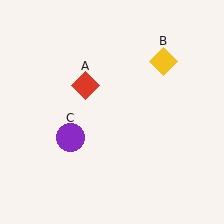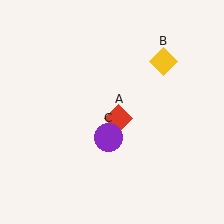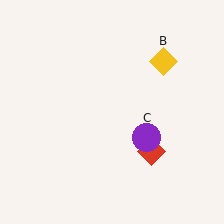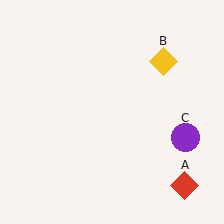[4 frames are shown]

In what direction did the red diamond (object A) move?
The red diamond (object A) moved down and to the right.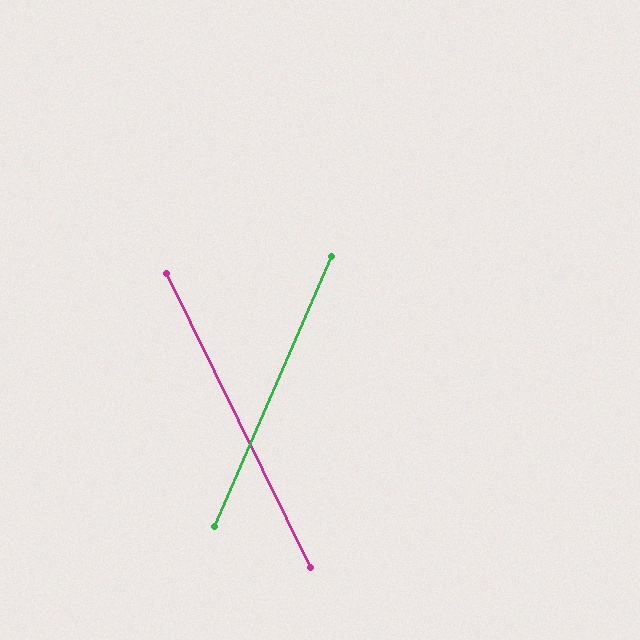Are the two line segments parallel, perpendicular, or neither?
Neither parallel nor perpendicular — they differ by about 50°.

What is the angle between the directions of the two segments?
Approximately 50 degrees.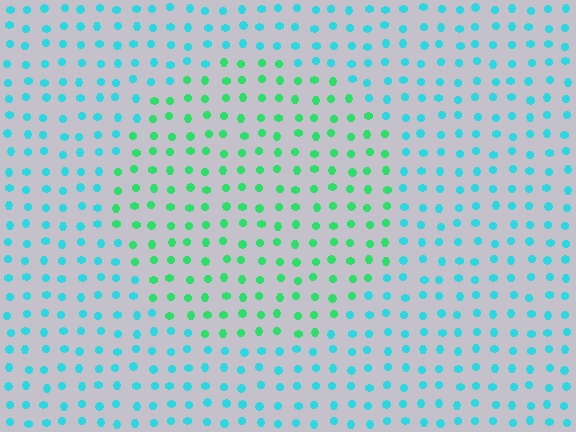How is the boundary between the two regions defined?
The boundary is defined purely by a slight shift in hue (about 43 degrees). Spacing, size, and orientation are identical on both sides.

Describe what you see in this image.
The image is filled with small cyan elements in a uniform arrangement. A circle-shaped region is visible where the elements are tinted to a slightly different hue, forming a subtle color boundary.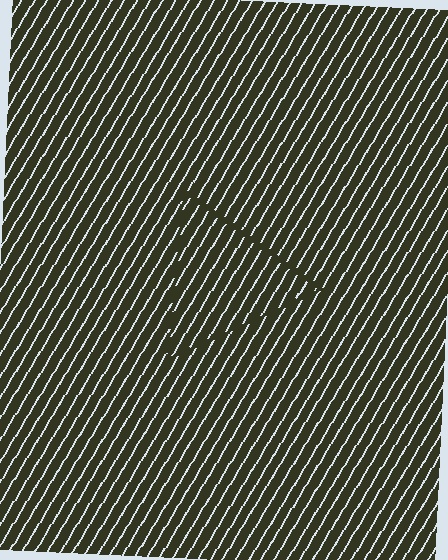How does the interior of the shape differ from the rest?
The interior of the shape contains the same grating, shifted by half a period — the contour is defined by the phase discontinuity where line-ends from the inner and outer gratings abut.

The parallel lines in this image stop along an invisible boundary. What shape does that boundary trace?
An illusory triangle. The interior of the shape contains the same grating, shifted by half a period — the contour is defined by the phase discontinuity where line-ends from the inner and outer gratings abut.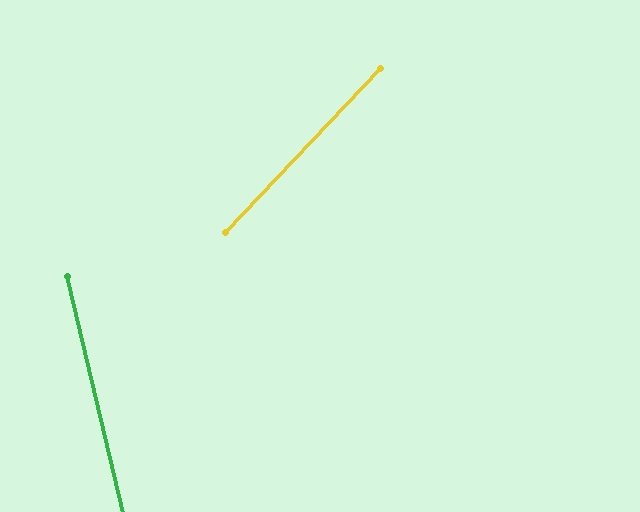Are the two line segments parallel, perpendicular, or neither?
Neither parallel nor perpendicular — they differ by about 57°.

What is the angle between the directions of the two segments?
Approximately 57 degrees.